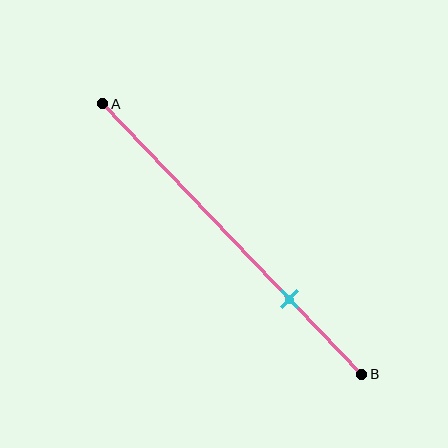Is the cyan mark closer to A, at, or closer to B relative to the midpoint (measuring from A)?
The cyan mark is closer to point B than the midpoint of segment AB.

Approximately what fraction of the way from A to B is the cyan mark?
The cyan mark is approximately 70% of the way from A to B.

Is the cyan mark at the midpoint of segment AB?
No, the mark is at about 70% from A, not at the 50% midpoint.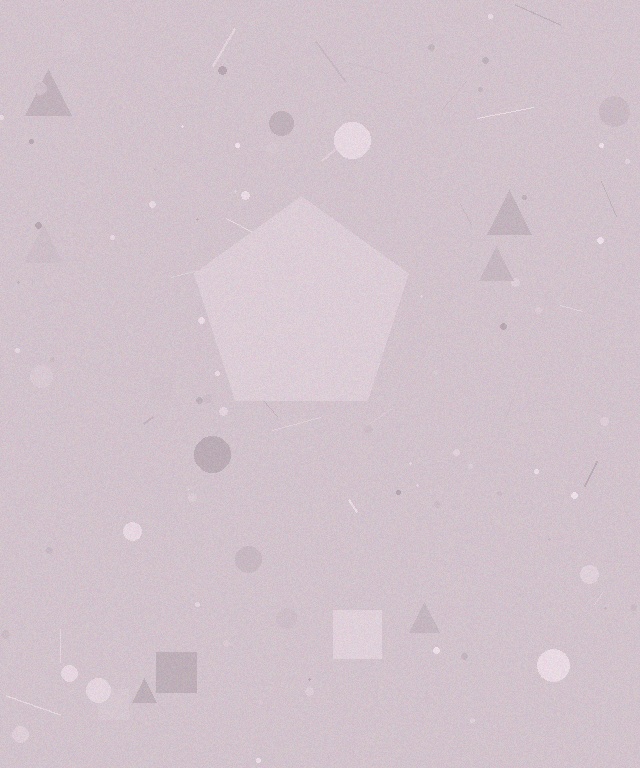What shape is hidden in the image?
A pentagon is hidden in the image.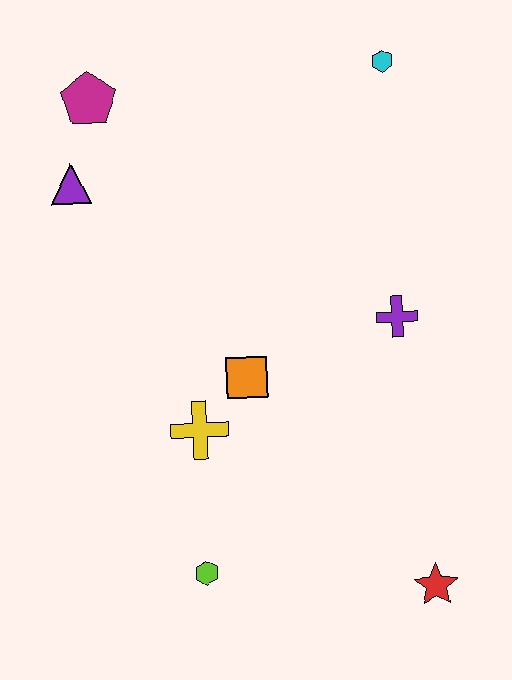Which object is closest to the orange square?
The yellow cross is closest to the orange square.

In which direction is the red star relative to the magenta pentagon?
The red star is below the magenta pentagon.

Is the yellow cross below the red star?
No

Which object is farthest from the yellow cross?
The cyan hexagon is farthest from the yellow cross.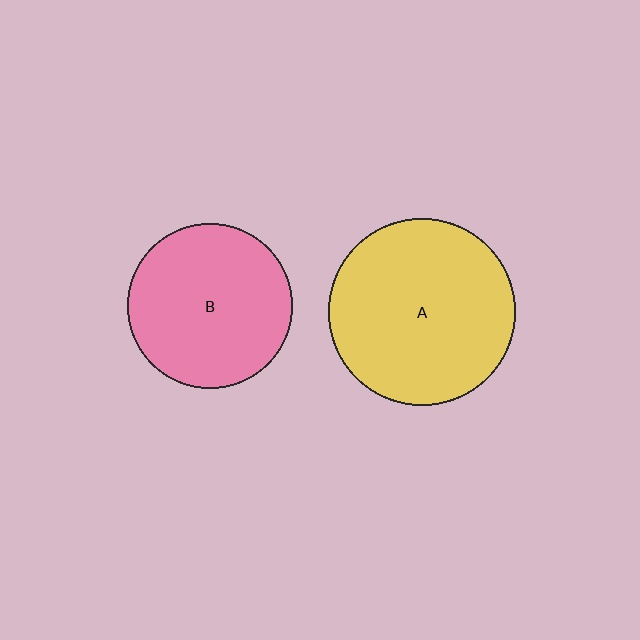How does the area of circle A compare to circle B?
Approximately 1.3 times.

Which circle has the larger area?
Circle A (yellow).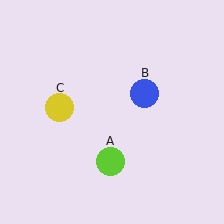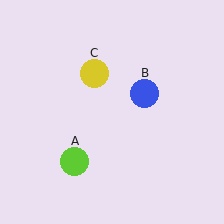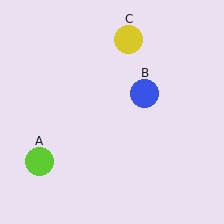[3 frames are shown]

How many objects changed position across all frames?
2 objects changed position: lime circle (object A), yellow circle (object C).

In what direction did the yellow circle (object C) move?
The yellow circle (object C) moved up and to the right.